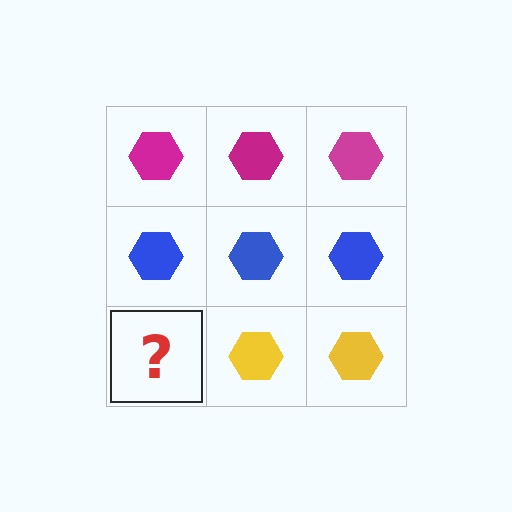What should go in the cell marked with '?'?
The missing cell should contain a yellow hexagon.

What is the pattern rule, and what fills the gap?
The rule is that each row has a consistent color. The gap should be filled with a yellow hexagon.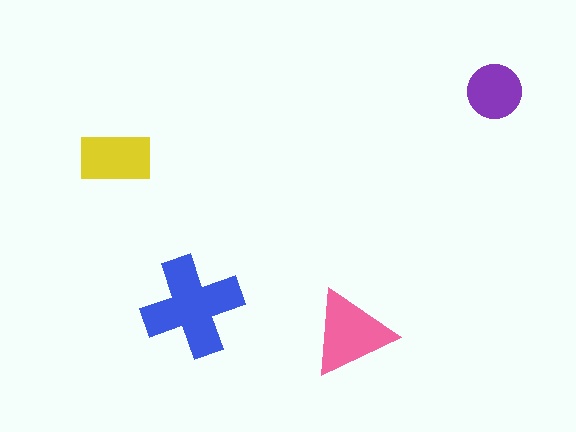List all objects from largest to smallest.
The blue cross, the pink triangle, the yellow rectangle, the purple circle.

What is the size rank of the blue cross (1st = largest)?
1st.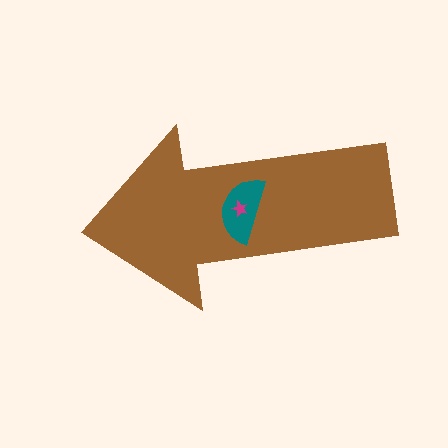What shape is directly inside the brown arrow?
The teal semicircle.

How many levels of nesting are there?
3.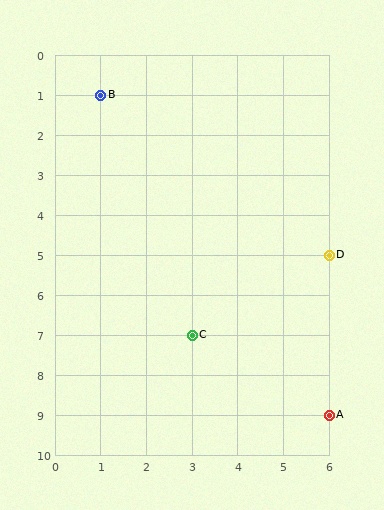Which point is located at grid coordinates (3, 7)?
Point C is at (3, 7).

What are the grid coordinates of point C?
Point C is at grid coordinates (3, 7).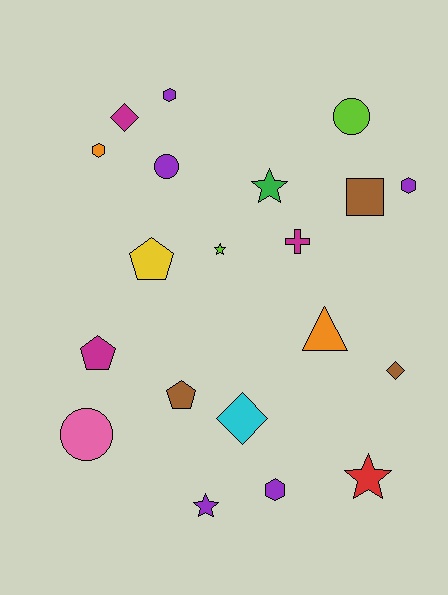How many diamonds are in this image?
There are 3 diamonds.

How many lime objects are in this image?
There are 2 lime objects.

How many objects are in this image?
There are 20 objects.